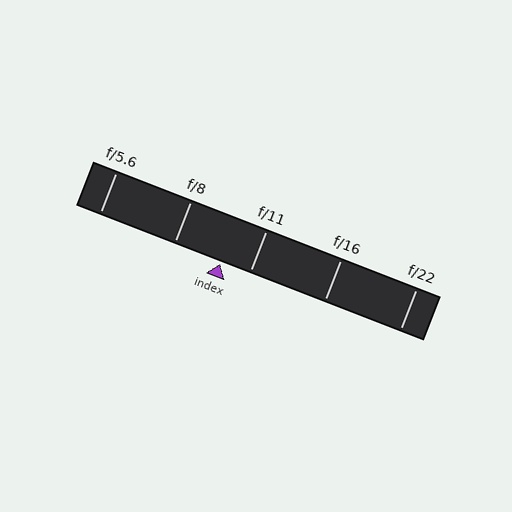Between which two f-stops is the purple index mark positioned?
The index mark is between f/8 and f/11.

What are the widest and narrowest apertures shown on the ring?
The widest aperture shown is f/5.6 and the narrowest is f/22.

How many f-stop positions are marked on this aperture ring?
There are 5 f-stop positions marked.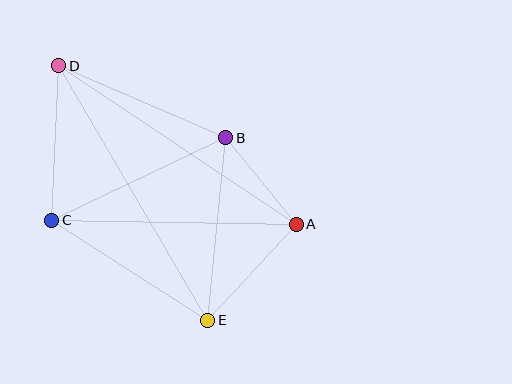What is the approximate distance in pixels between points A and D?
The distance between A and D is approximately 286 pixels.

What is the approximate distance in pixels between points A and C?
The distance between A and C is approximately 245 pixels.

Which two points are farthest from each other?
Points D and E are farthest from each other.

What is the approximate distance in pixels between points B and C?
The distance between B and C is approximately 193 pixels.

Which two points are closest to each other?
Points A and B are closest to each other.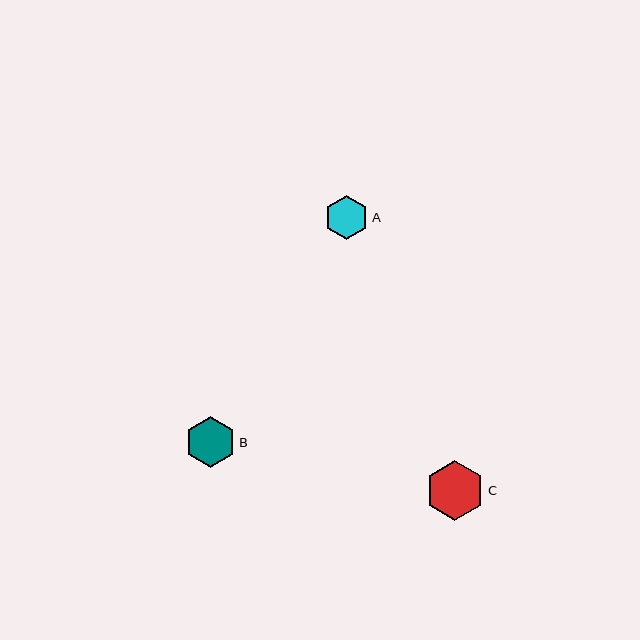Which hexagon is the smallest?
Hexagon A is the smallest with a size of approximately 44 pixels.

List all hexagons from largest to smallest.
From largest to smallest: C, B, A.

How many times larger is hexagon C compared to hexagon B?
Hexagon C is approximately 1.2 times the size of hexagon B.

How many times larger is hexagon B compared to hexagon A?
Hexagon B is approximately 1.2 times the size of hexagon A.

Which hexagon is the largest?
Hexagon C is the largest with a size of approximately 59 pixels.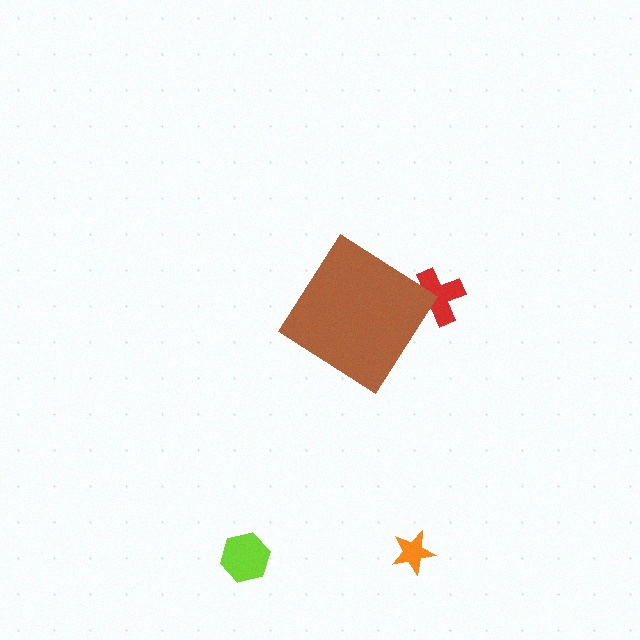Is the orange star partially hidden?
No, the orange star is fully visible.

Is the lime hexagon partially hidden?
No, the lime hexagon is fully visible.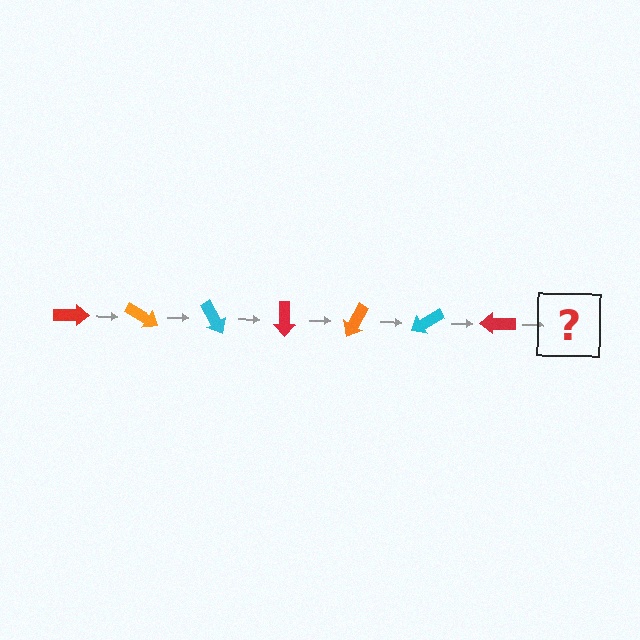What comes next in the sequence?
The next element should be an orange arrow, rotated 210 degrees from the start.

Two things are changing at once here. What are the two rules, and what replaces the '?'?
The two rules are that it rotates 30 degrees each step and the color cycles through red, orange, and cyan. The '?' should be an orange arrow, rotated 210 degrees from the start.